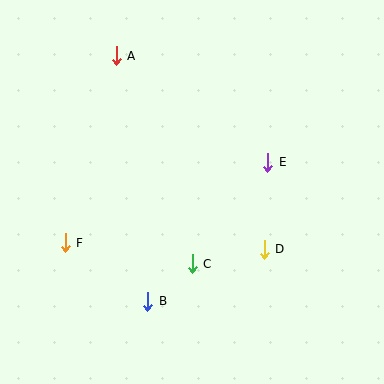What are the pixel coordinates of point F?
Point F is at (65, 243).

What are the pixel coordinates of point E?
Point E is at (268, 162).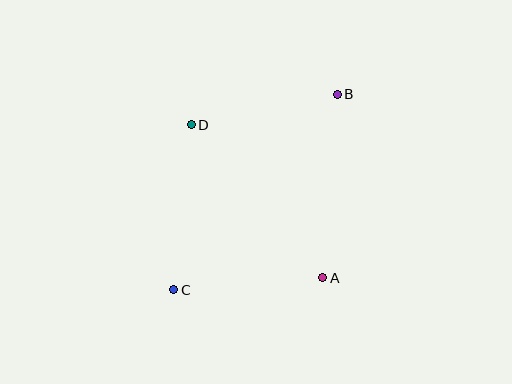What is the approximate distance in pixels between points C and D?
The distance between C and D is approximately 166 pixels.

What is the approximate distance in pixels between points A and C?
The distance between A and C is approximately 149 pixels.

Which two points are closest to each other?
Points B and D are closest to each other.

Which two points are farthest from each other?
Points B and C are farthest from each other.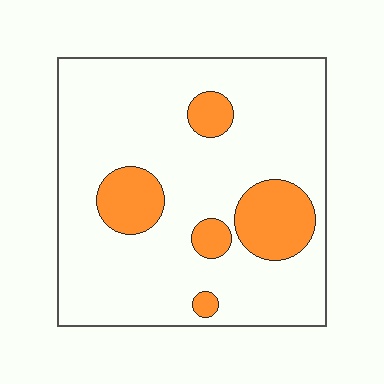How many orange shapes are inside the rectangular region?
5.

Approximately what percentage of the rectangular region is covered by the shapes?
Approximately 15%.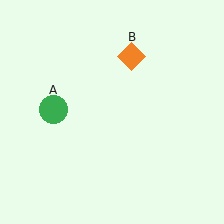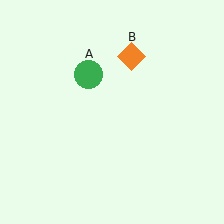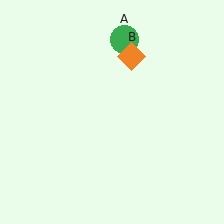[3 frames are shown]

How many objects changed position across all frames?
1 object changed position: green circle (object A).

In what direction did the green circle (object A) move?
The green circle (object A) moved up and to the right.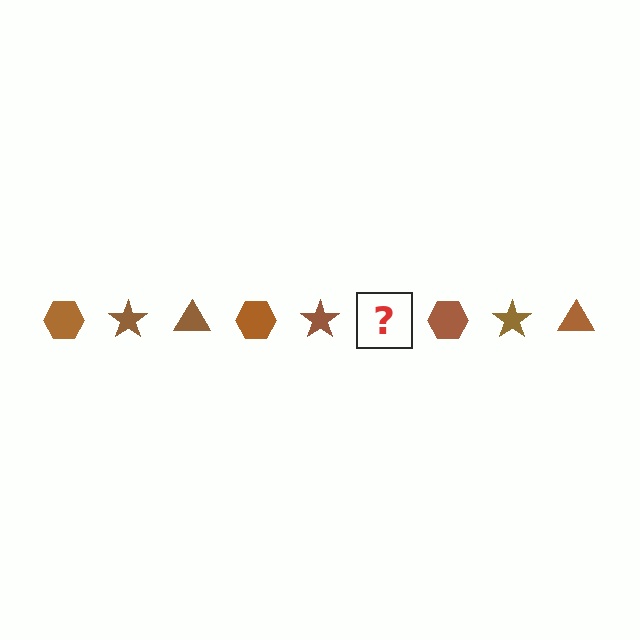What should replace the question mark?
The question mark should be replaced with a brown triangle.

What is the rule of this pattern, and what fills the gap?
The rule is that the pattern cycles through hexagon, star, triangle shapes in brown. The gap should be filled with a brown triangle.